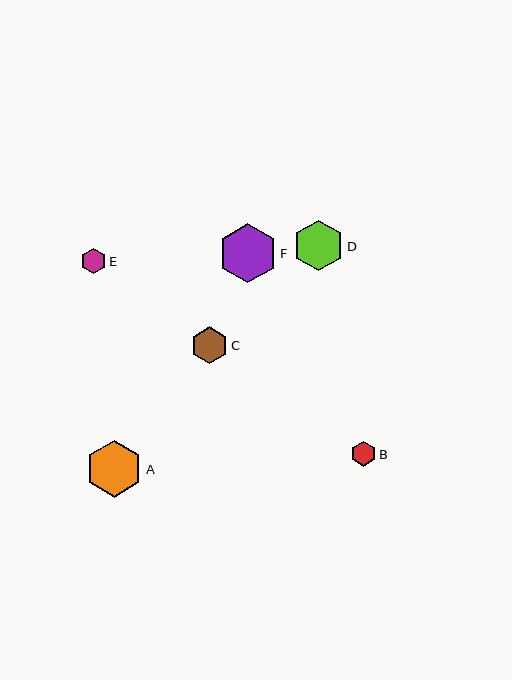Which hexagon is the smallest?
Hexagon E is the smallest with a size of approximately 25 pixels.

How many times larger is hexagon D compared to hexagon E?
Hexagon D is approximately 2.0 times the size of hexagon E.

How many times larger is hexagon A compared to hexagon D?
Hexagon A is approximately 1.1 times the size of hexagon D.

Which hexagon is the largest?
Hexagon F is the largest with a size of approximately 59 pixels.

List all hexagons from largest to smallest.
From largest to smallest: F, A, D, C, B, E.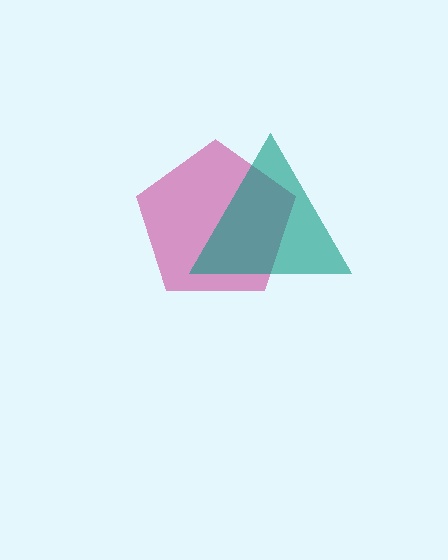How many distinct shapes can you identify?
There are 2 distinct shapes: a magenta pentagon, a teal triangle.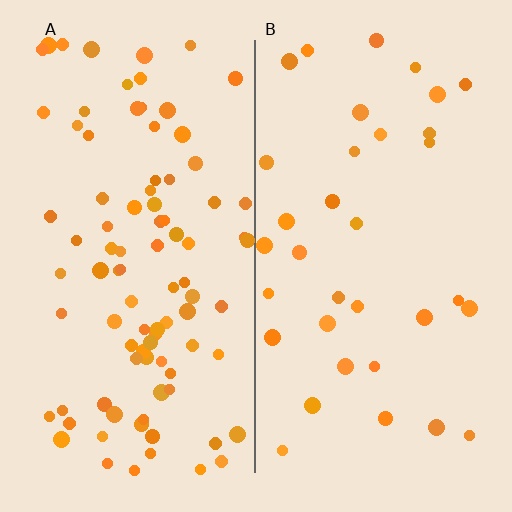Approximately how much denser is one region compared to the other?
Approximately 2.6× — region A over region B.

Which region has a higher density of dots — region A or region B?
A (the left).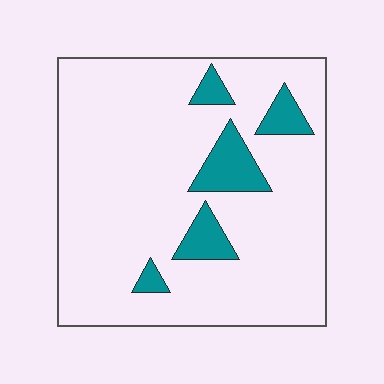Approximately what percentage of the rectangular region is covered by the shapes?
Approximately 10%.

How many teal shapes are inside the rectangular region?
5.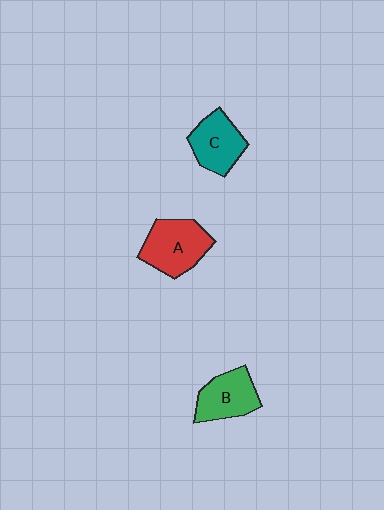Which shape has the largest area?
Shape A (red).